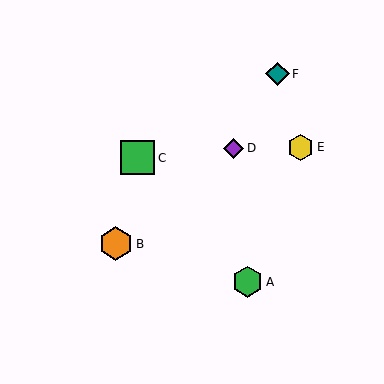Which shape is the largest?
The green square (labeled C) is the largest.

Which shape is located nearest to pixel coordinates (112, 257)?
The orange hexagon (labeled B) at (116, 244) is nearest to that location.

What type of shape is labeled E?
Shape E is a yellow hexagon.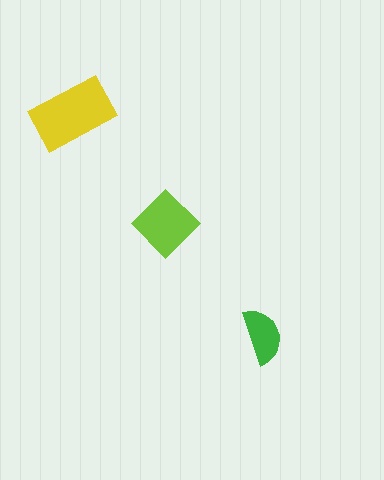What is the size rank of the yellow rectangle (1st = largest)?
1st.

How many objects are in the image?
There are 3 objects in the image.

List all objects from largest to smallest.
The yellow rectangle, the lime diamond, the green semicircle.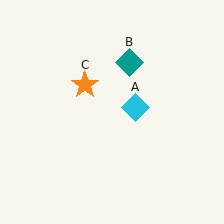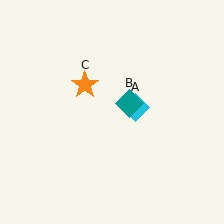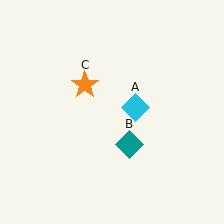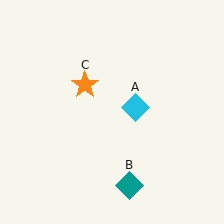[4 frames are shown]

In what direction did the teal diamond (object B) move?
The teal diamond (object B) moved down.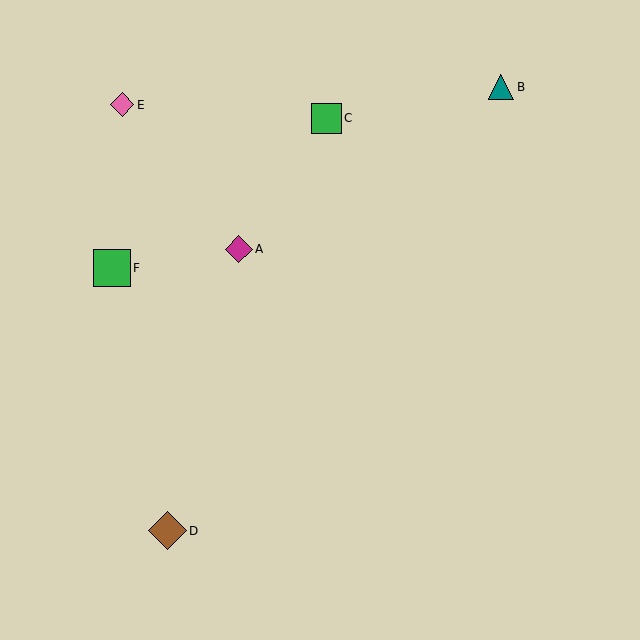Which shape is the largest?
The brown diamond (labeled D) is the largest.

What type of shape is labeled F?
Shape F is a green square.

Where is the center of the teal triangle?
The center of the teal triangle is at (501, 87).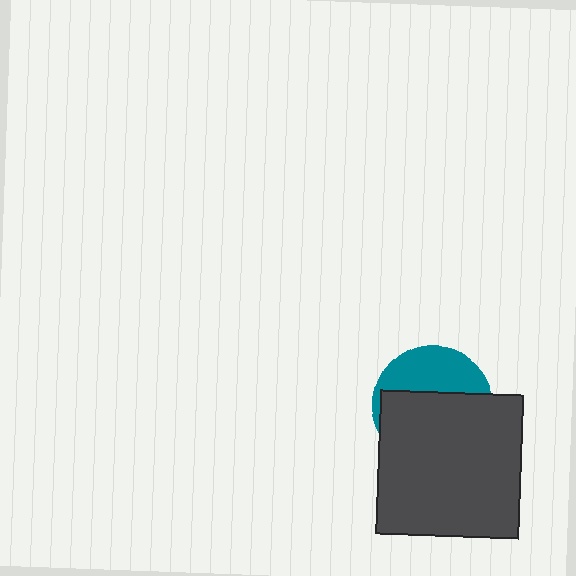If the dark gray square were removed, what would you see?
You would see the complete teal circle.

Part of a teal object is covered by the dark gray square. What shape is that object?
It is a circle.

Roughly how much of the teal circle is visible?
A small part of it is visible (roughly 36%).